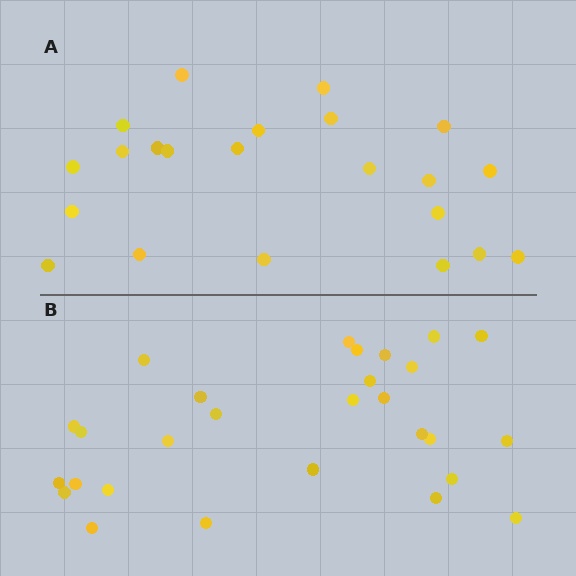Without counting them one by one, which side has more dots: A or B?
Region B (the bottom region) has more dots.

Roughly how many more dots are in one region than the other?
Region B has about 6 more dots than region A.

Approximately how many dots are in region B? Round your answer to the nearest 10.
About 30 dots. (The exact count is 28, which rounds to 30.)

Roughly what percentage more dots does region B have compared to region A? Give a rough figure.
About 25% more.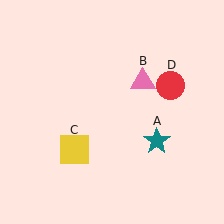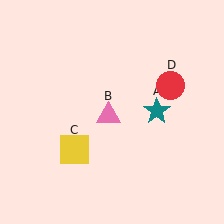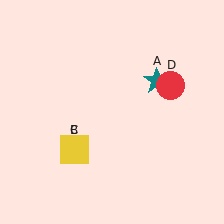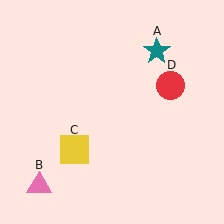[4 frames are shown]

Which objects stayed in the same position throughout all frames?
Yellow square (object C) and red circle (object D) remained stationary.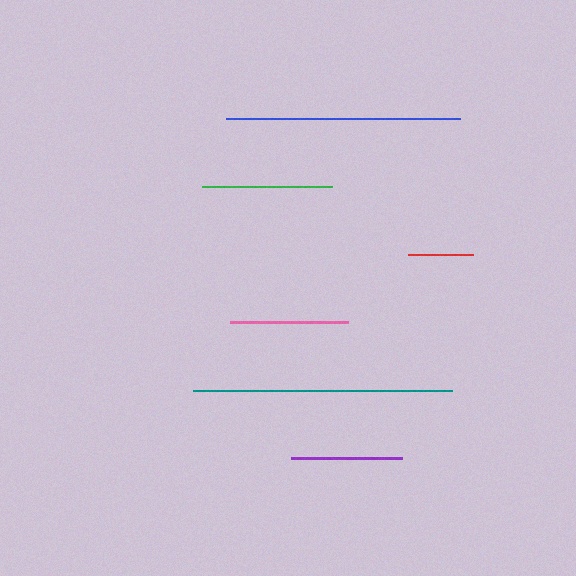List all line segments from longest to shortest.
From longest to shortest: teal, blue, green, pink, purple, red.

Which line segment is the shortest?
The red line is the shortest at approximately 65 pixels.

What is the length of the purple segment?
The purple segment is approximately 111 pixels long.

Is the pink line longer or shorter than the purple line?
The pink line is longer than the purple line.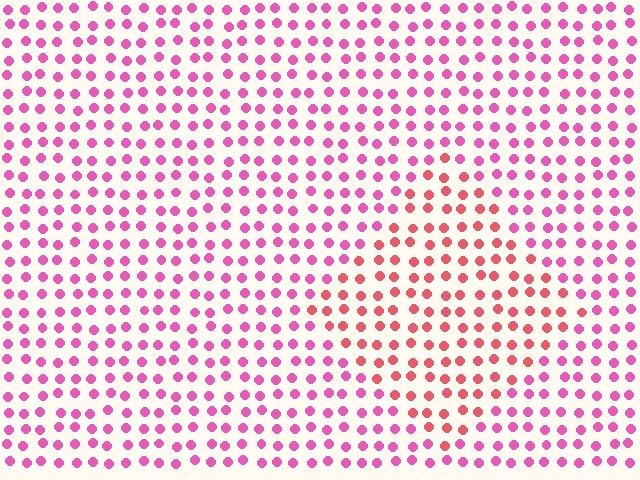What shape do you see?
I see a diamond.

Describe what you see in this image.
The image is filled with small pink elements in a uniform arrangement. A diamond-shaped region is visible where the elements are tinted to a slightly different hue, forming a subtle color boundary.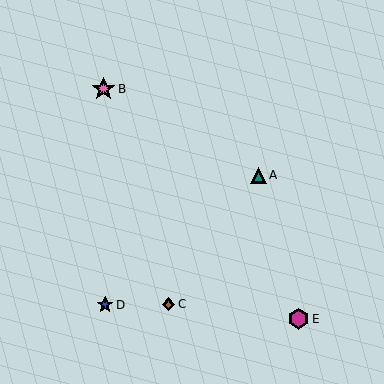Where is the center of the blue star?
The center of the blue star is at (105, 305).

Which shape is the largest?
The pink star (labeled B) is the largest.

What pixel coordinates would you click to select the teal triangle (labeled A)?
Click at (258, 175) to select the teal triangle A.